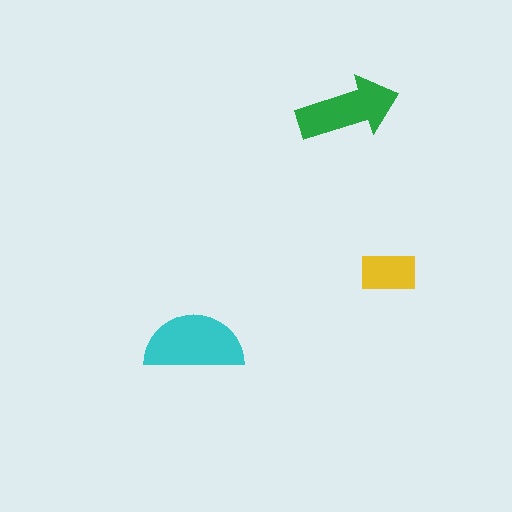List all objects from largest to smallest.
The cyan semicircle, the green arrow, the yellow rectangle.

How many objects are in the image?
There are 3 objects in the image.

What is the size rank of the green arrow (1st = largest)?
2nd.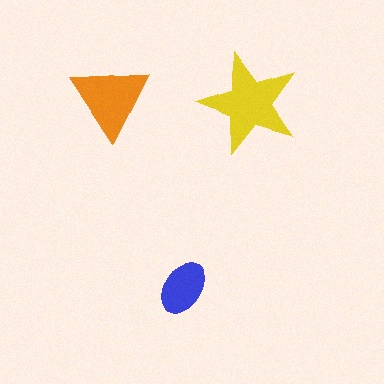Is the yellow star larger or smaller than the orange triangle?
Larger.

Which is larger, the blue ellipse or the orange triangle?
The orange triangle.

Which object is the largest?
The yellow star.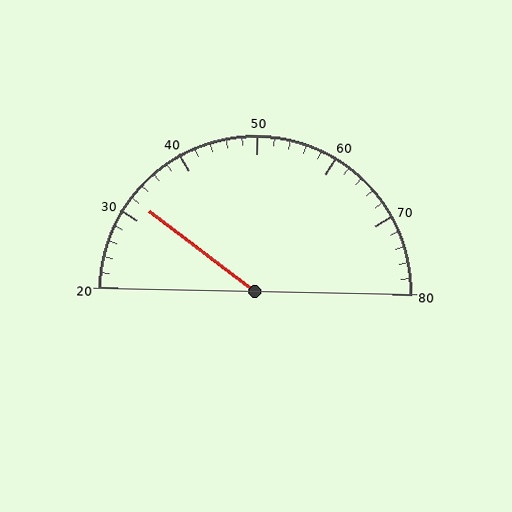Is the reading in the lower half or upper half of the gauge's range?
The reading is in the lower half of the range (20 to 80).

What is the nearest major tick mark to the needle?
The nearest major tick mark is 30.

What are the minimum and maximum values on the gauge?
The gauge ranges from 20 to 80.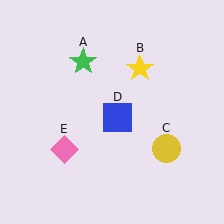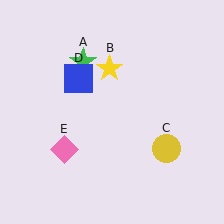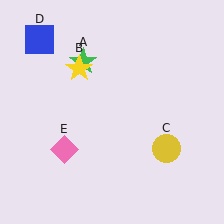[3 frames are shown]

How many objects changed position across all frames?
2 objects changed position: yellow star (object B), blue square (object D).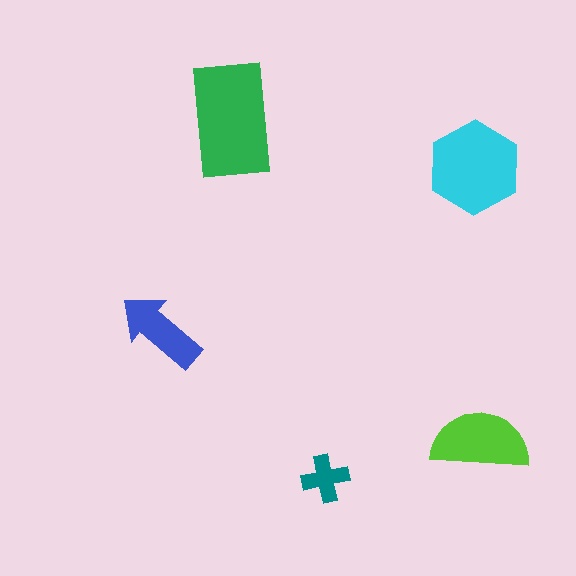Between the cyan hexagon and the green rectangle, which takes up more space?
The green rectangle.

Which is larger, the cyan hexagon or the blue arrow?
The cyan hexagon.